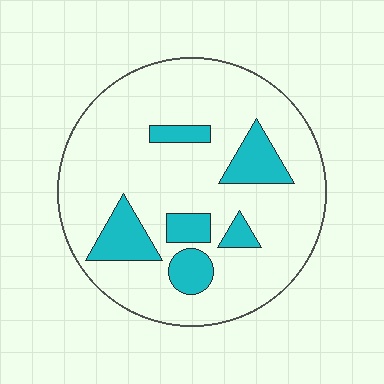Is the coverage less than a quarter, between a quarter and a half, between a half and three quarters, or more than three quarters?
Less than a quarter.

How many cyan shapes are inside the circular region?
6.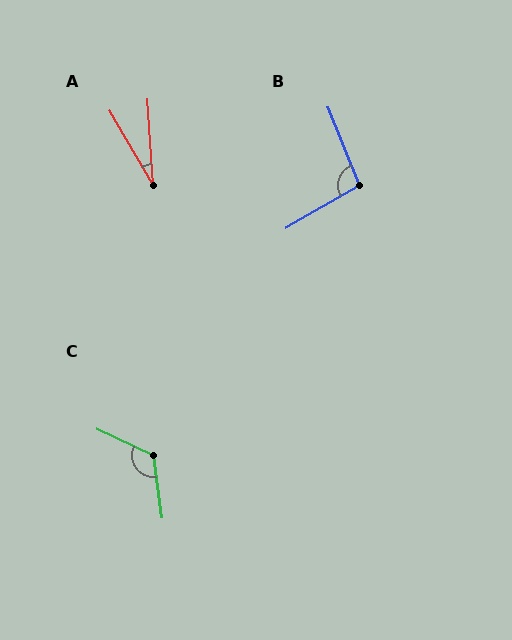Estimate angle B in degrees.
Approximately 98 degrees.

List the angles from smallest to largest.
A (27°), B (98°), C (123°).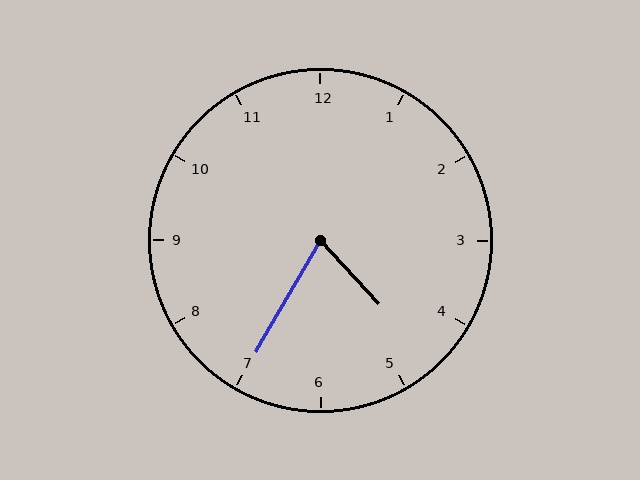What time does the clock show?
4:35.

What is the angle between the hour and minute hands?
Approximately 72 degrees.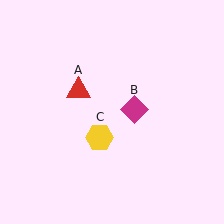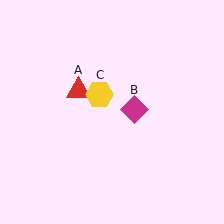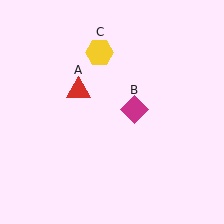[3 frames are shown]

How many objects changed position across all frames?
1 object changed position: yellow hexagon (object C).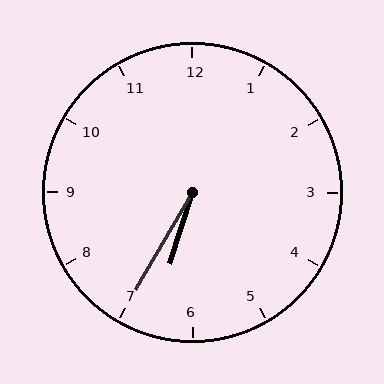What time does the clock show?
6:35.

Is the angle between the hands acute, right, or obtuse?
It is acute.